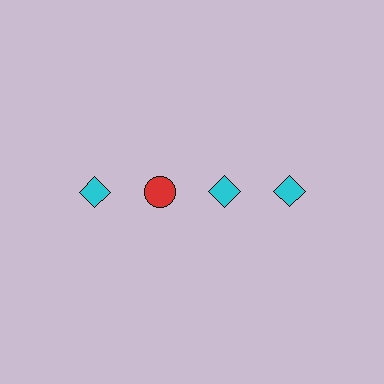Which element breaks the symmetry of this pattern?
The red circle in the top row, second from left column breaks the symmetry. All other shapes are cyan diamonds.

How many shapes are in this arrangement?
There are 4 shapes arranged in a grid pattern.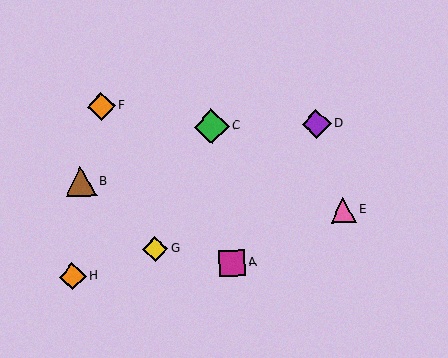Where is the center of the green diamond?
The center of the green diamond is at (212, 127).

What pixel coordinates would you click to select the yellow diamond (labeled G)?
Click at (155, 249) to select the yellow diamond G.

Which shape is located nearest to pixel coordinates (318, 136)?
The purple diamond (labeled D) at (317, 124) is nearest to that location.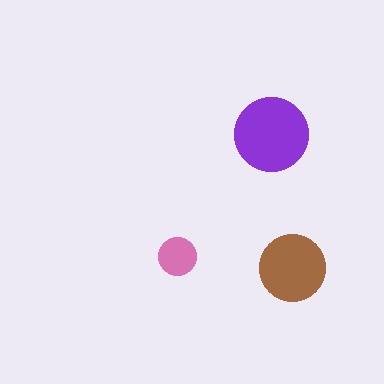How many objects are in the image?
There are 3 objects in the image.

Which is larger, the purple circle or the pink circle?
The purple one.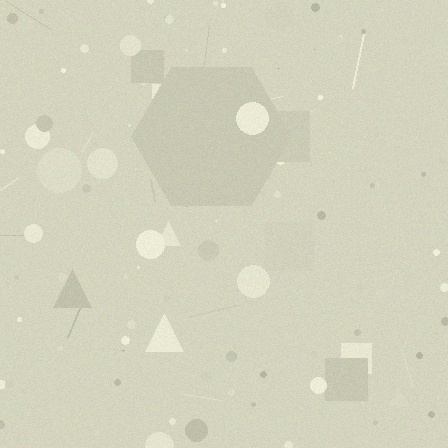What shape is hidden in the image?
A hexagon is hidden in the image.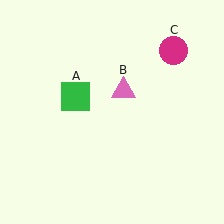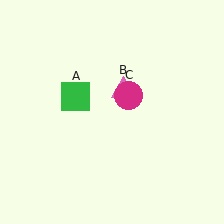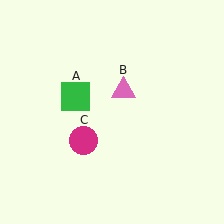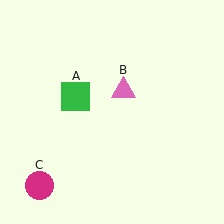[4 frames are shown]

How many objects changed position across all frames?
1 object changed position: magenta circle (object C).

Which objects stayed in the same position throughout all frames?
Green square (object A) and pink triangle (object B) remained stationary.